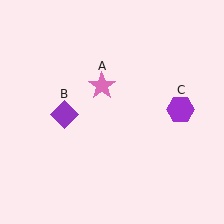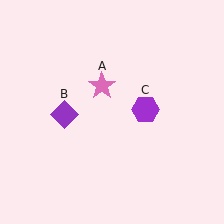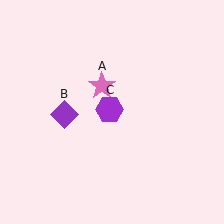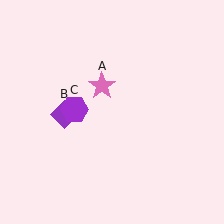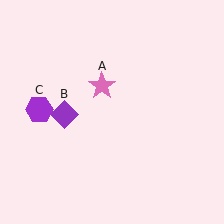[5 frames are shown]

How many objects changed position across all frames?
1 object changed position: purple hexagon (object C).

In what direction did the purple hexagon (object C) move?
The purple hexagon (object C) moved left.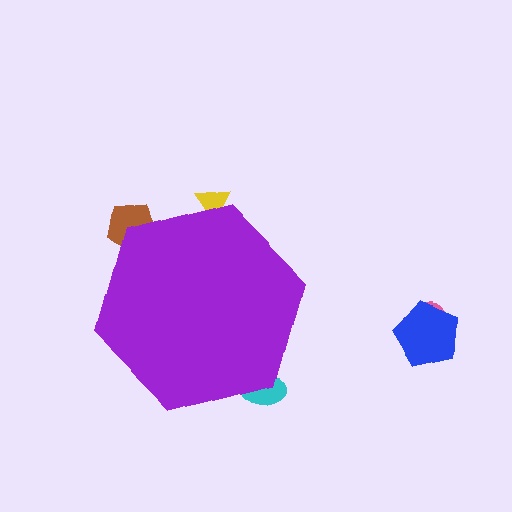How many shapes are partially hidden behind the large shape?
3 shapes are partially hidden.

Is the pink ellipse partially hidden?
No, the pink ellipse is fully visible.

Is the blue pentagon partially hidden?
No, the blue pentagon is fully visible.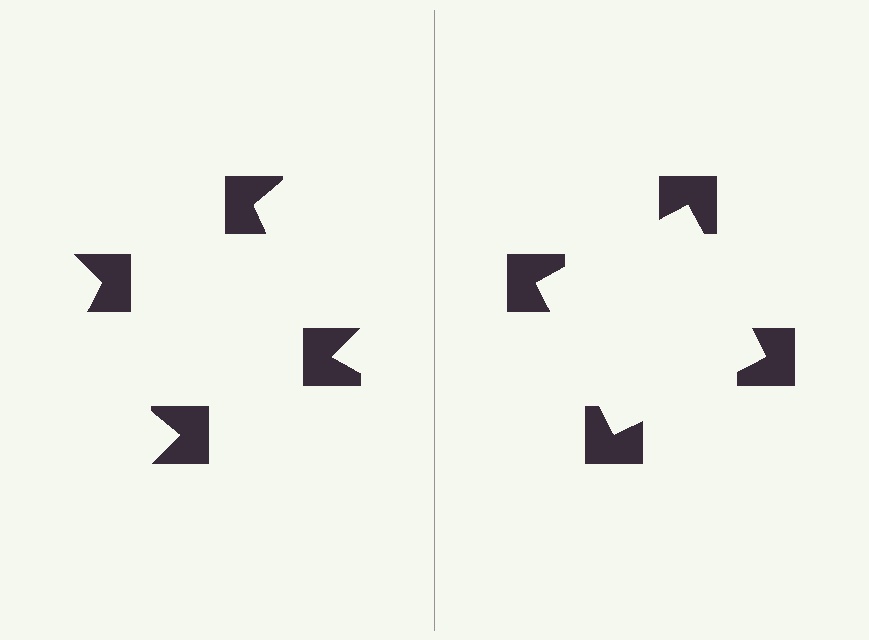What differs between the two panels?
The notched squares are positioned identically on both sides; only the wedge orientations differ. On the right they align to a square; on the left they are misaligned.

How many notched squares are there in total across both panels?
8 — 4 on each side.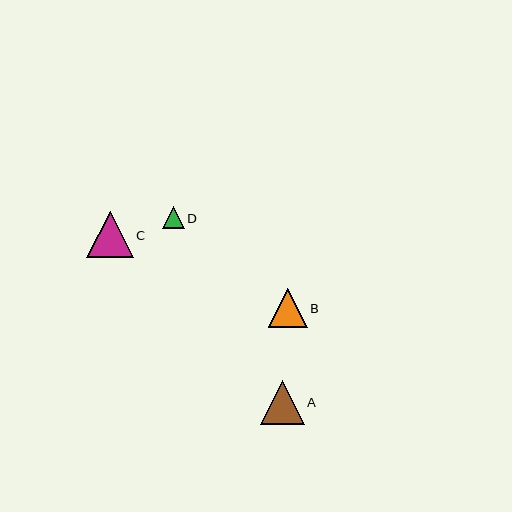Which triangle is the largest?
Triangle C is the largest with a size of approximately 47 pixels.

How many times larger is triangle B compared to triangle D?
Triangle B is approximately 1.8 times the size of triangle D.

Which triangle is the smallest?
Triangle D is the smallest with a size of approximately 22 pixels.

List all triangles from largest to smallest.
From largest to smallest: C, A, B, D.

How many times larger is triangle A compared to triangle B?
Triangle A is approximately 1.1 times the size of triangle B.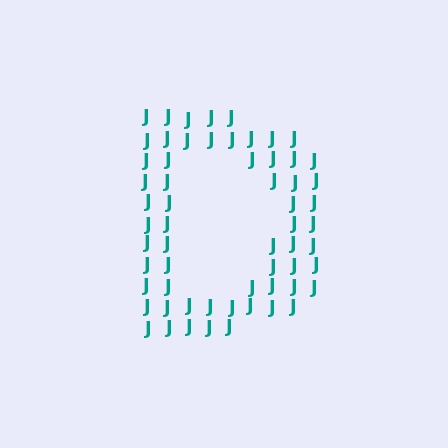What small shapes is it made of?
It is made of small letter J's.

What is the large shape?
The large shape is the letter D.